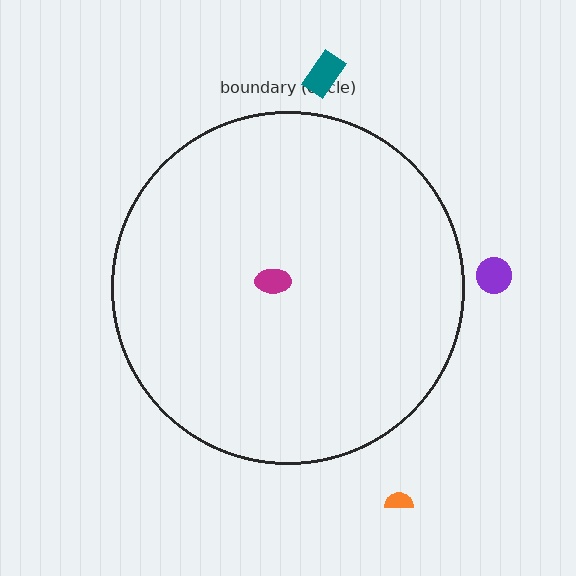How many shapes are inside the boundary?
1 inside, 3 outside.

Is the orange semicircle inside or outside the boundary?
Outside.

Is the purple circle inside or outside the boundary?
Outside.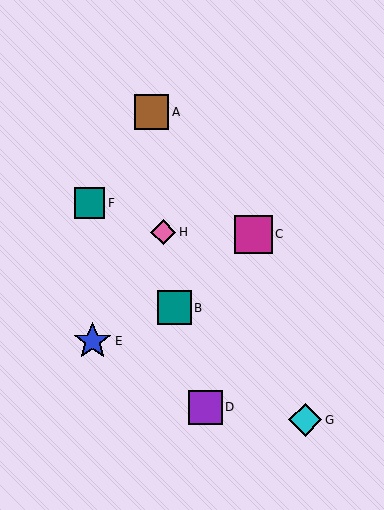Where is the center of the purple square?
The center of the purple square is at (205, 407).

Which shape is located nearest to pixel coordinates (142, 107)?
The brown square (labeled A) at (152, 112) is nearest to that location.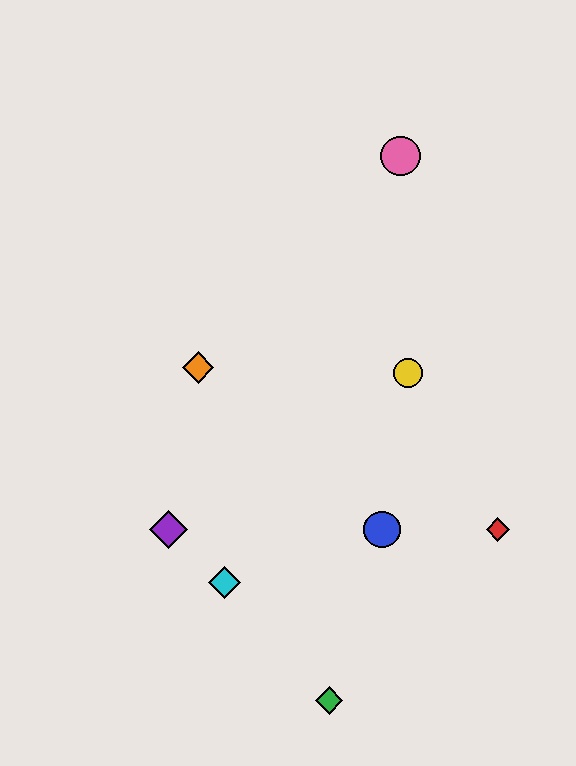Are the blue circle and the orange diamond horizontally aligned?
No, the blue circle is at y≈529 and the orange diamond is at y≈367.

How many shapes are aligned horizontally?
3 shapes (the red diamond, the blue circle, the purple diamond) are aligned horizontally.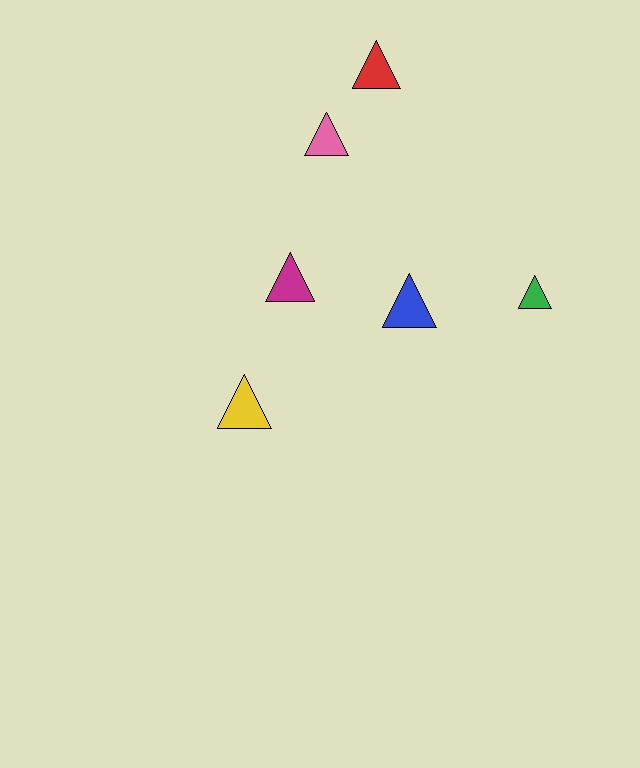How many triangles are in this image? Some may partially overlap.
There are 6 triangles.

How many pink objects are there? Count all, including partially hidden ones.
There is 1 pink object.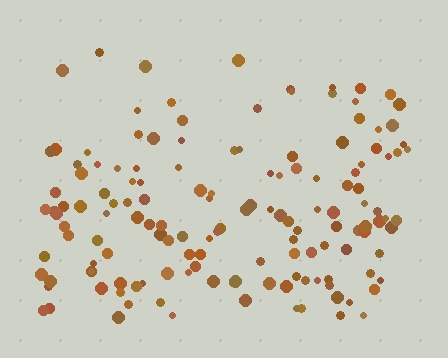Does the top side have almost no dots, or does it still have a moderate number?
Still a moderate number, just noticeably fewer than the bottom.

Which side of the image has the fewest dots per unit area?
The top.